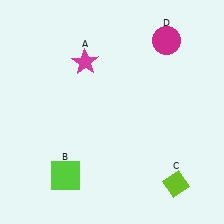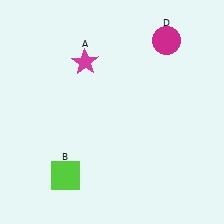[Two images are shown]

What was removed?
The lime diamond (C) was removed in Image 2.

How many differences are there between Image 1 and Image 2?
There is 1 difference between the two images.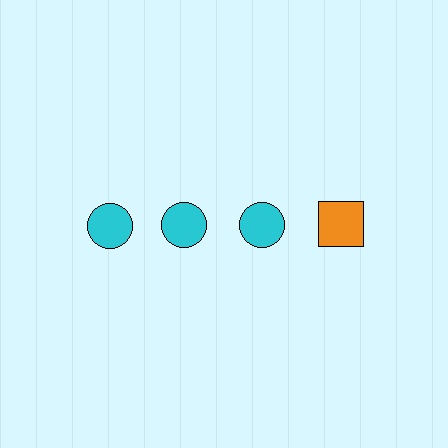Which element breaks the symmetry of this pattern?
The orange square in the top row, second from right column breaks the symmetry. All other shapes are cyan circles.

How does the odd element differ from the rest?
It differs in both color (orange instead of cyan) and shape (square instead of circle).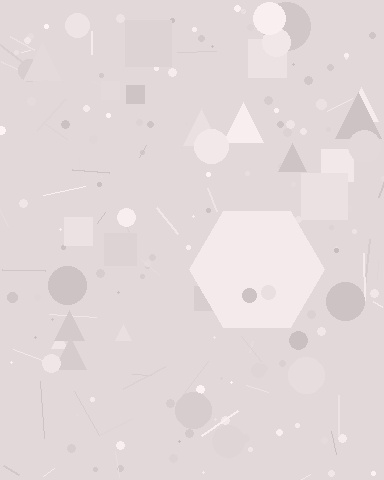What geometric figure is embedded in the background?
A hexagon is embedded in the background.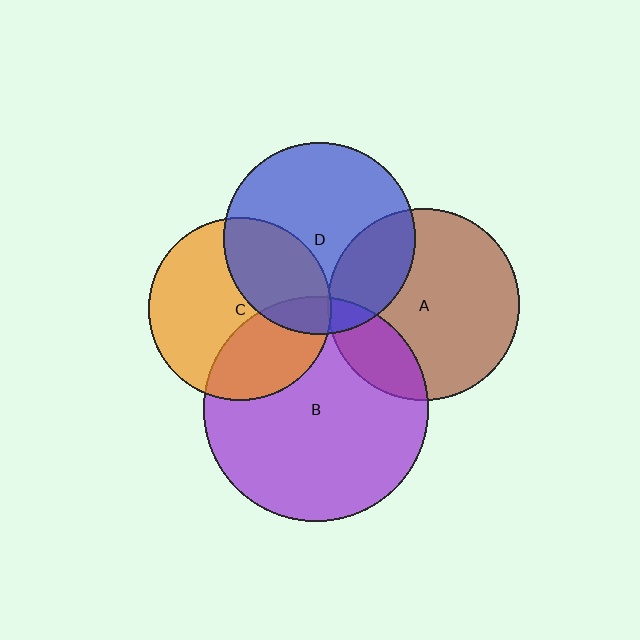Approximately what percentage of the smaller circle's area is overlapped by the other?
Approximately 10%.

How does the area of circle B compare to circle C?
Approximately 1.5 times.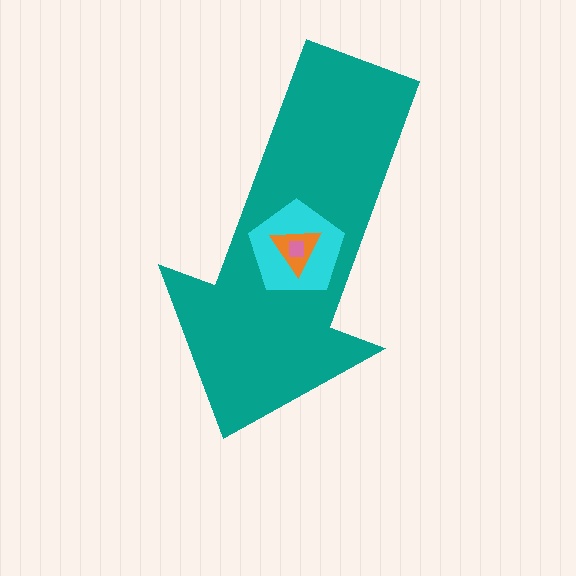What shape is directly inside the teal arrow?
The cyan pentagon.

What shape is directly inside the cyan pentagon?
The orange triangle.